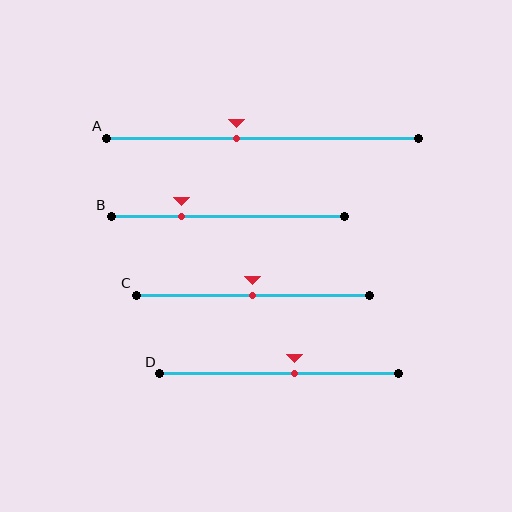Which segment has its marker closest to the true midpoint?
Segment C has its marker closest to the true midpoint.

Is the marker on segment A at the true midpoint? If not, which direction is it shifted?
No, the marker on segment A is shifted to the left by about 9% of the segment length.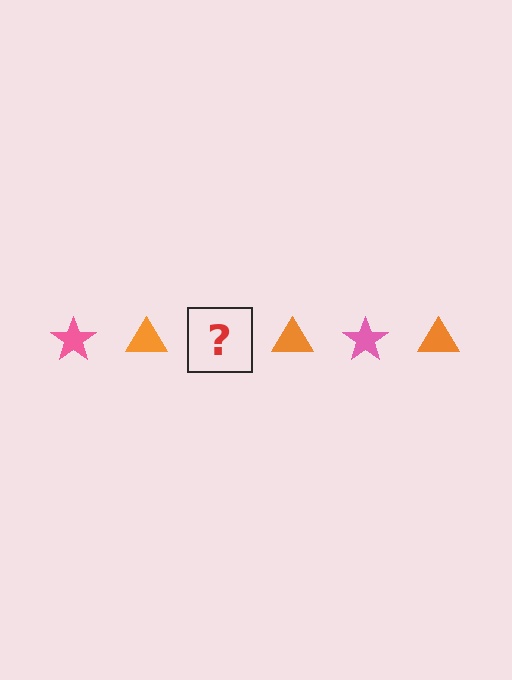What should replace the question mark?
The question mark should be replaced with a pink star.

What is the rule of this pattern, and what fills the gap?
The rule is that the pattern alternates between pink star and orange triangle. The gap should be filled with a pink star.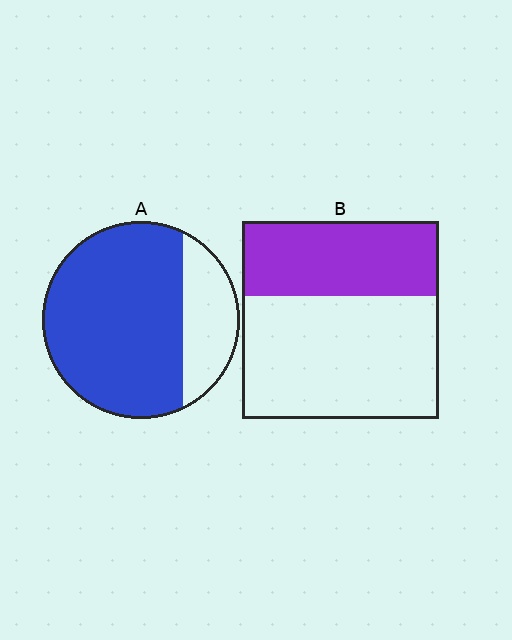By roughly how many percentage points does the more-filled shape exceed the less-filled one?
By roughly 40 percentage points (A over B).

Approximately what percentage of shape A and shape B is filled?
A is approximately 75% and B is approximately 40%.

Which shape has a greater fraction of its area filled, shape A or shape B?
Shape A.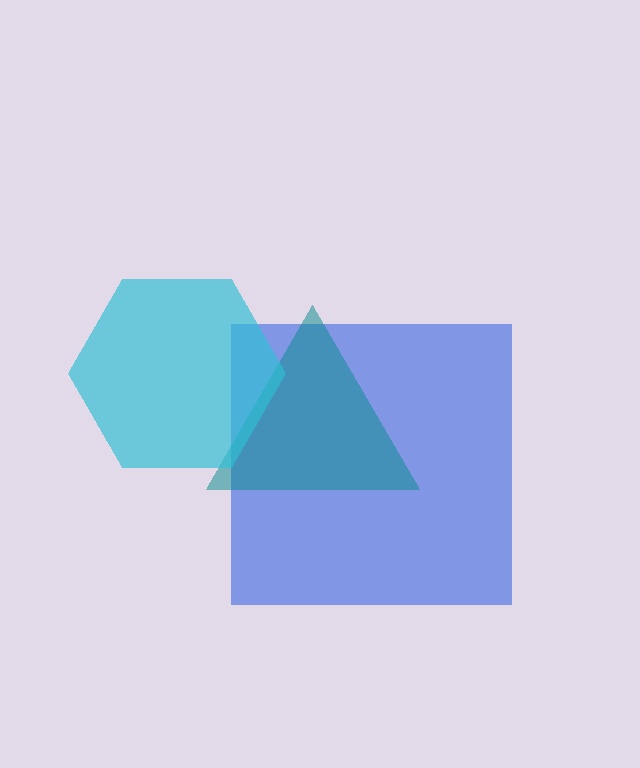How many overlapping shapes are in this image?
There are 3 overlapping shapes in the image.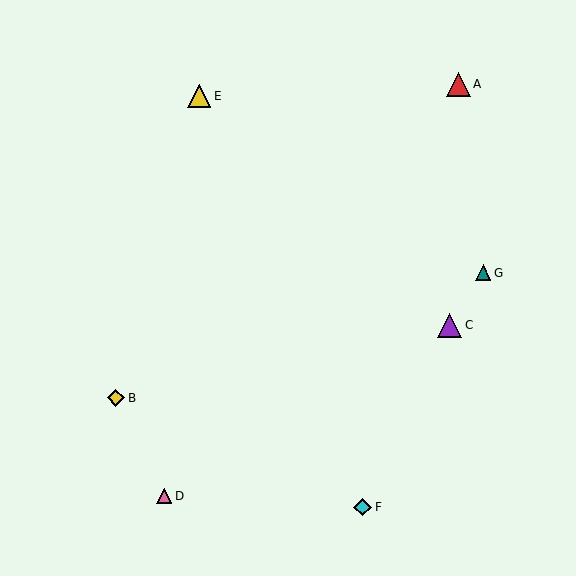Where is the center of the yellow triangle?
The center of the yellow triangle is at (199, 96).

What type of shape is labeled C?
Shape C is a purple triangle.